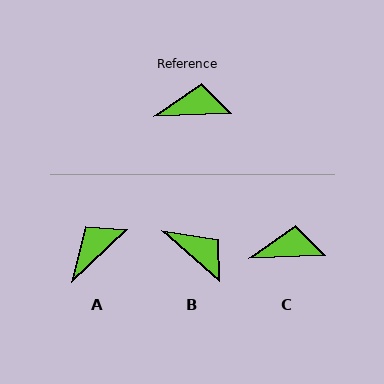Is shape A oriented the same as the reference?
No, it is off by about 42 degrees.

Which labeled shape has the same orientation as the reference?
C.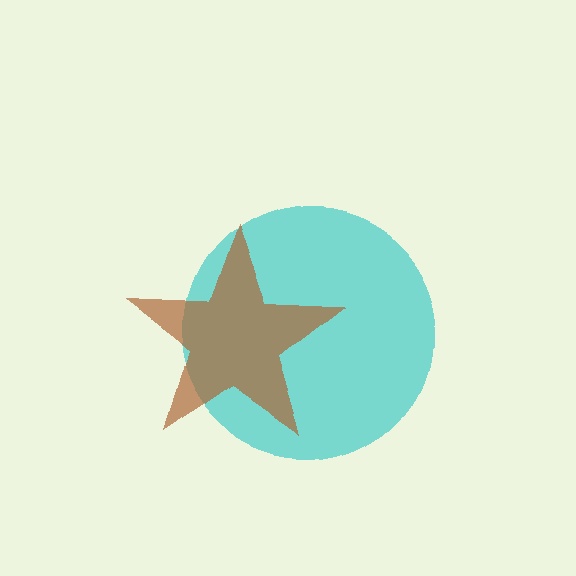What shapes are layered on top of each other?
The layered shapes are: a cyan circle, a brown star.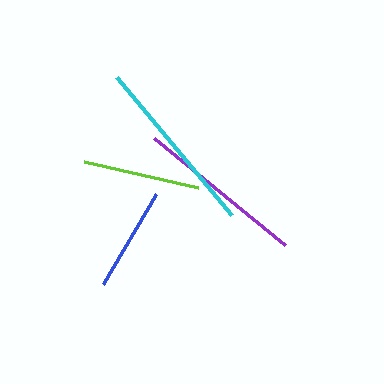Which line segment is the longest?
The cyan line is the longest at approximately 180 pixels.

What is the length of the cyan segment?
The cyan segment is approximately 180 pixels long.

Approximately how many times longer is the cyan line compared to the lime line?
The cyan line is approximately 1.5 times the length of the lime line.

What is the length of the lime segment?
The lime segment is approximately 116 pixels long.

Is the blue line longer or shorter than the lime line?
The lime line is longer than the blue line.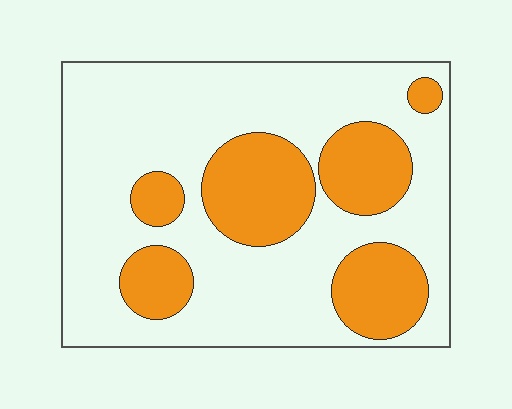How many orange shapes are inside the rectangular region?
6.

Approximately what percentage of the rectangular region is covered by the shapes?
Approximately 30%.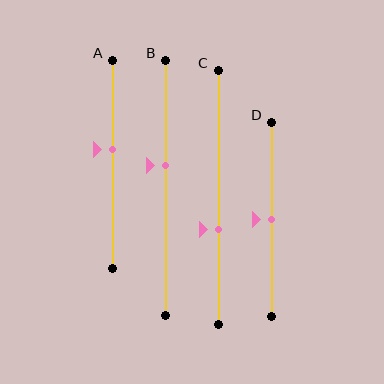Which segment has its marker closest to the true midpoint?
Segment D has its marker closest to the true midpoint.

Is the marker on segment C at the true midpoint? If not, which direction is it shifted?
No, the marker on segment C is shifted downward by about 13% of the segment length.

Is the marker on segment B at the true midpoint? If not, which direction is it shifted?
No, the marker on segment B is shifted upward by about 9% of the segment length.